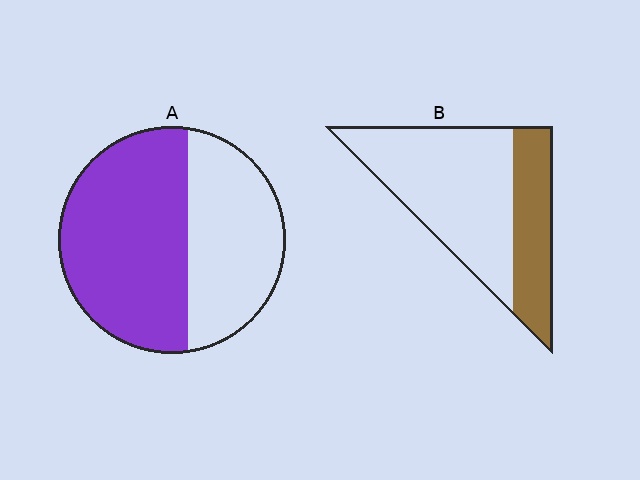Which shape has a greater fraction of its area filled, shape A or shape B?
Shape A.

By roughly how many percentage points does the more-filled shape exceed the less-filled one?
By roughly 25 percentage points (A over B).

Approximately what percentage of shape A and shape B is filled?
A is approximately 60% and B is approximately 30%.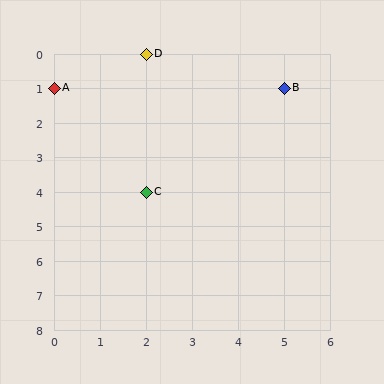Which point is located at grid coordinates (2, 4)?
Point C is at (2, 4).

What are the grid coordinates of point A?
Point A is at grid coordinates (0, 1).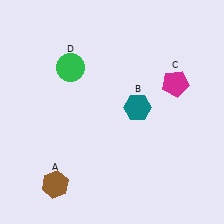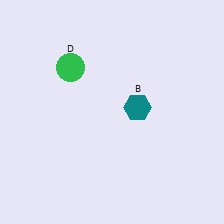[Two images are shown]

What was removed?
The brown hexagon (A), the magenta pentagon (C) were removed in Image 2.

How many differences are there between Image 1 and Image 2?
There are 2 differences between the two images.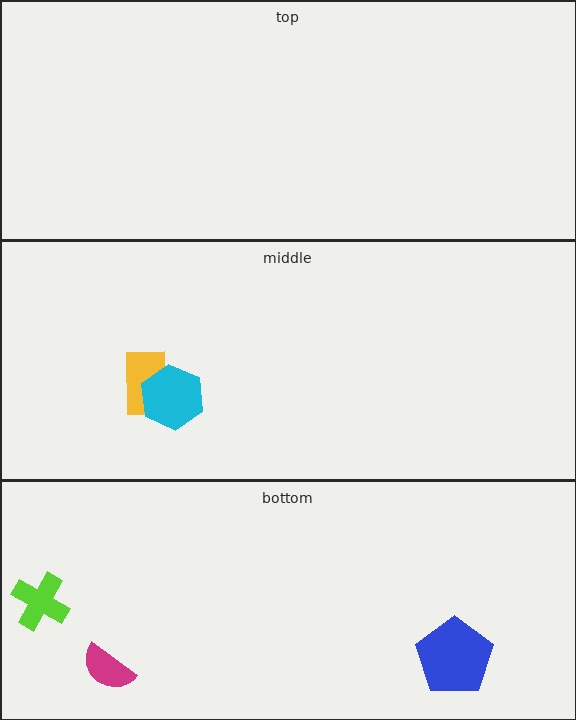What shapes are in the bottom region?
The blue pentagon, the magenta semicircle, the lime cross.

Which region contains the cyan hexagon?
The middle region.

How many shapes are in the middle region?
2.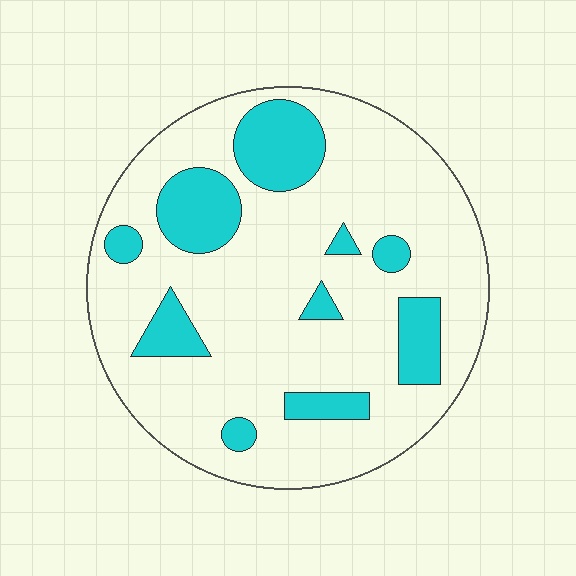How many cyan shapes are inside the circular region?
10.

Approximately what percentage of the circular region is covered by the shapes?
Approximately 20%.